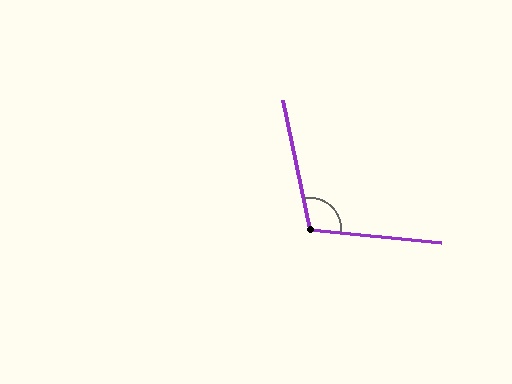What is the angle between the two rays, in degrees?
Approximately 107 degrees.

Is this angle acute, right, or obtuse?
It is obtuse.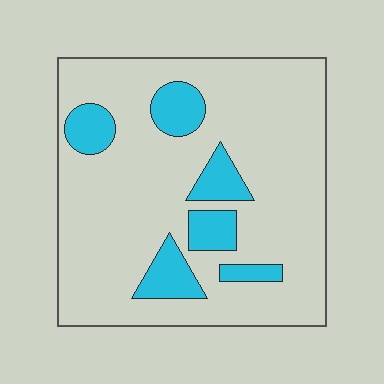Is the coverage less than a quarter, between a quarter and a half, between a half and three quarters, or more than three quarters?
Less than a quarter.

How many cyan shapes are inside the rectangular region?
6.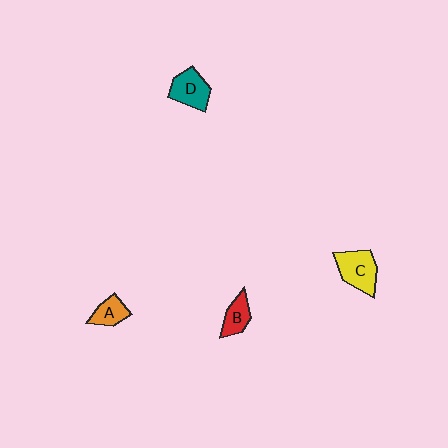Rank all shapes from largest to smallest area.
From largest to smallest: C (yellow), D (teal), B (red), A (orange).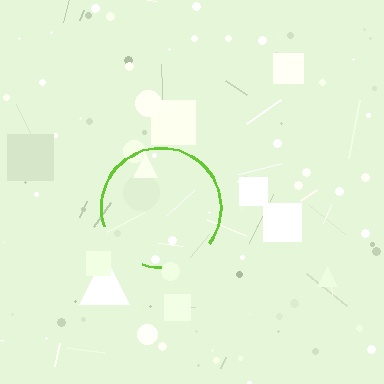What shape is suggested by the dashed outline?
The dashed outline suggests a circle.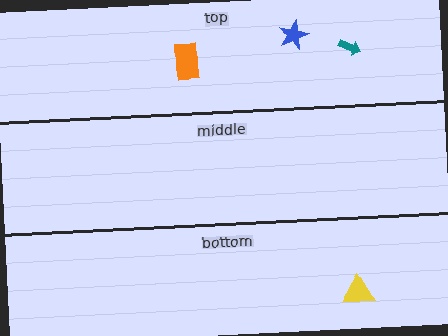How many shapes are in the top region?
3.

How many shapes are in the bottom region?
1.